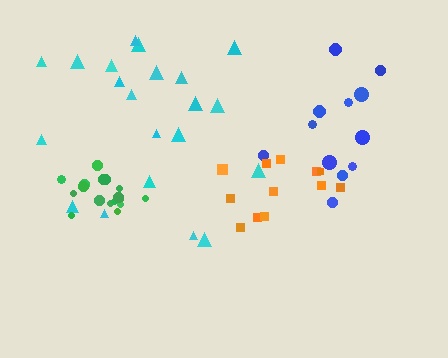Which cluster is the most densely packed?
Green.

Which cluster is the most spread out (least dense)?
Blue.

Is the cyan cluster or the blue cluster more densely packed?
Cyan.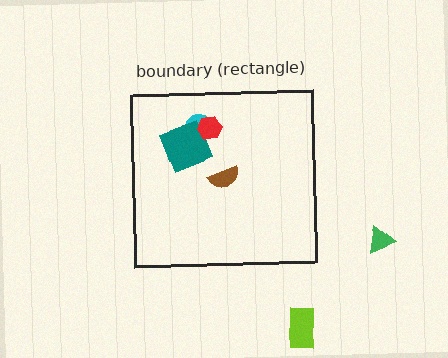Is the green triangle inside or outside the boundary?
Outside.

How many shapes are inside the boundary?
4 inside, 2 outside.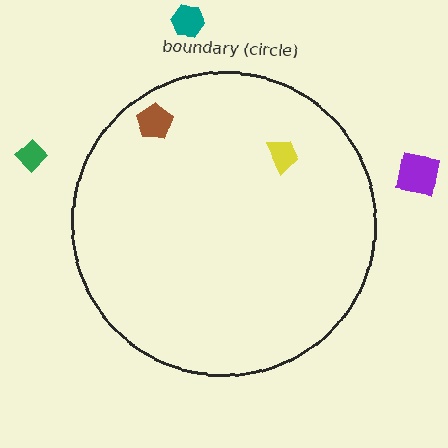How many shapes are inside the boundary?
2 inside, 3 outside.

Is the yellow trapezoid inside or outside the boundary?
Inside.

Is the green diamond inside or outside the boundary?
Outside.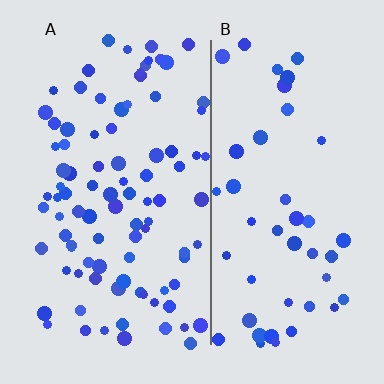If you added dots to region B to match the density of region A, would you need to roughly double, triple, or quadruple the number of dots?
Approximately double.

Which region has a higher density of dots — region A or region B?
A (the left).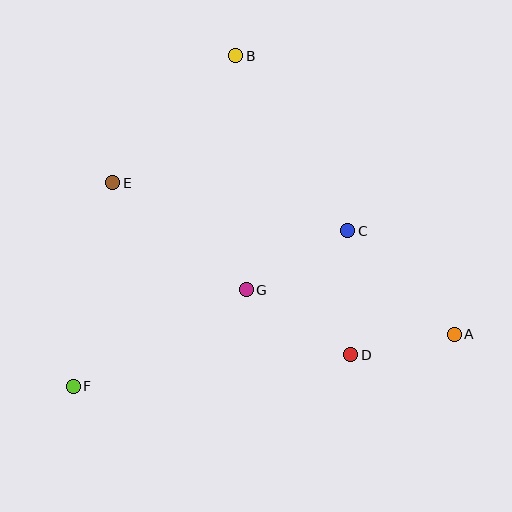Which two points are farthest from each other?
Points A and F are farthest from each other.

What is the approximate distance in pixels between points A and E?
The distance between A and E is approximately 374 pixels.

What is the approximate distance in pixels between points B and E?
The distance between B and E is approximately 176 pixels.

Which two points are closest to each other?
Points A and D are closest to each other.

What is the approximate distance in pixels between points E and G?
The distance between E and G is approximately 171 pixels.